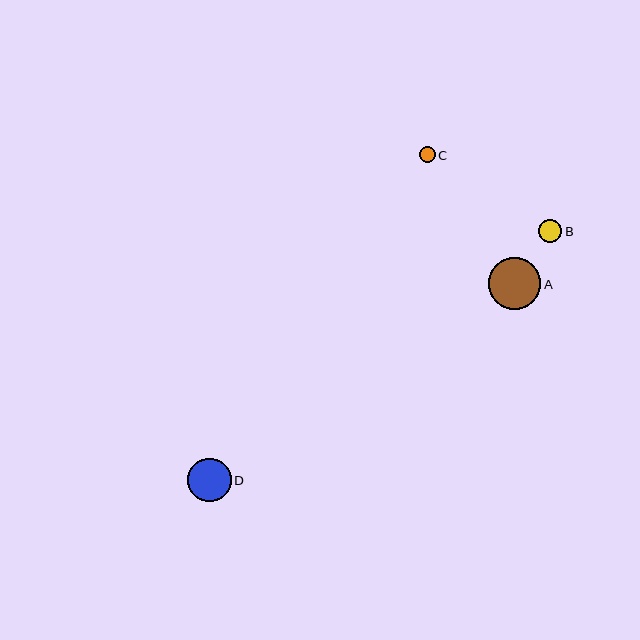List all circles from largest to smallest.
From largest to smallest: A, D, B, C.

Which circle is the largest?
Circle A is the largest with a size of approximately 52 pixels.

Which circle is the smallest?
Circle C is the smallest with a size of approximately 16 pixels.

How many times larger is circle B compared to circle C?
Circle B is approximately 1.4 times the size of circle C.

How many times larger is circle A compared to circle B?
Circle A is approximately 2.2 times the size of circle B.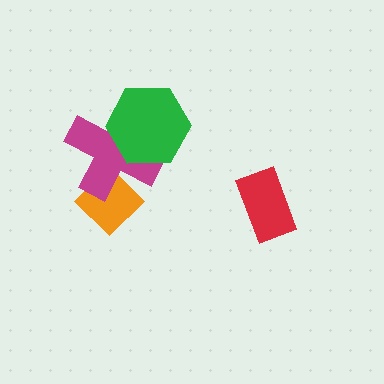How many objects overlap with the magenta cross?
2 objects overlap with the magenta cross.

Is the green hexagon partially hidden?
No, no other shape covers it.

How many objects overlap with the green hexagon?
1 object overlaps with the green hexagon.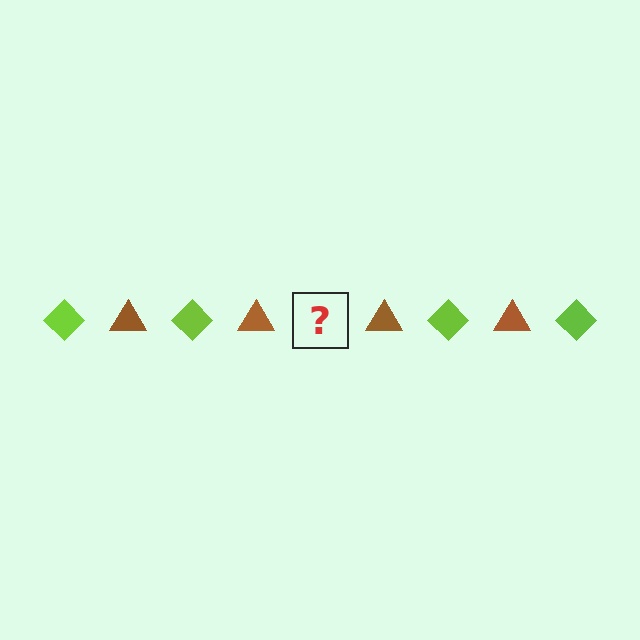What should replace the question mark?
The question mark should be replaced with a lime diamond.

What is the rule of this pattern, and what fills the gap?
The rule is that the pattern alternates between lime diamond and brown triangle. The gap should be filled with a lime diamond.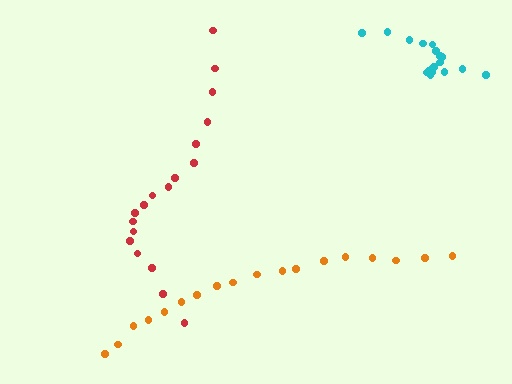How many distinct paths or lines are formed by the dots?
There are 3 distinct paths.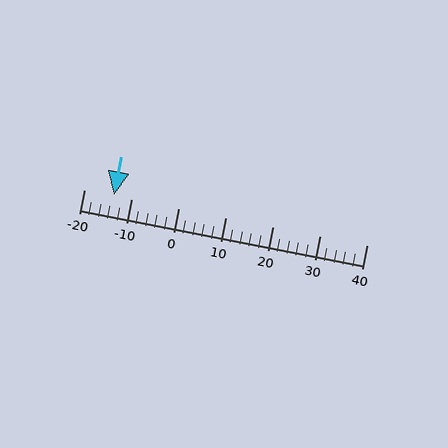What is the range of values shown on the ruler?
The ruler shows values from -20 to 40.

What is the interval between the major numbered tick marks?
The major tick marks are spaced 10 units apart.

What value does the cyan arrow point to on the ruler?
The cyan arrow points to approximately -14.